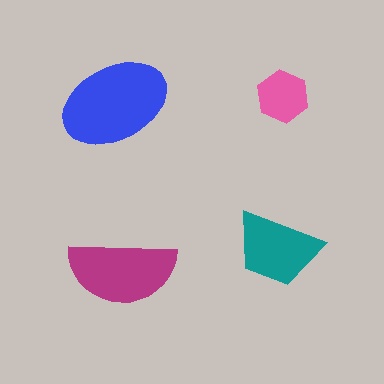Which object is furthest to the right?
The pink hexagon is rightmost.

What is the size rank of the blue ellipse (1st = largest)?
1st.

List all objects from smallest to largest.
The pink hexagon, the teal trapezoid, the magenta semicircle, the blue ellipse.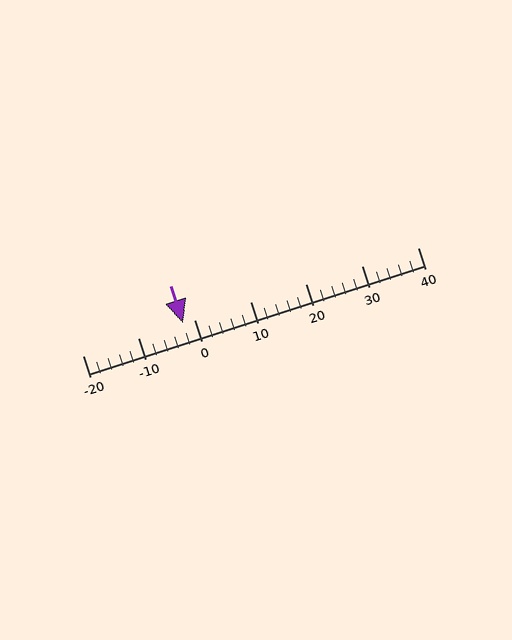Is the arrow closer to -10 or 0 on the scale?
The arrow is closer to 0.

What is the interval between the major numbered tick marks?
The major tick marks are spaced 10 units apart.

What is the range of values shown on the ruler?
The ruler shows values from -20 to 40.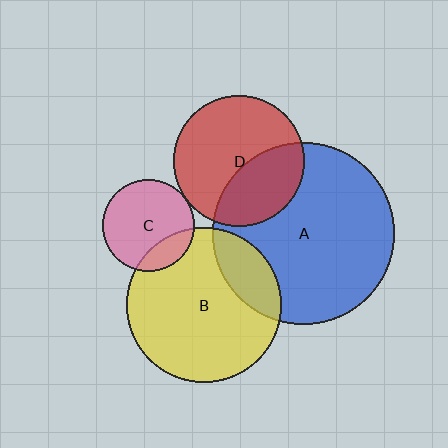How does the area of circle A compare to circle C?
Approximately 3.9 times.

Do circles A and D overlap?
Yes.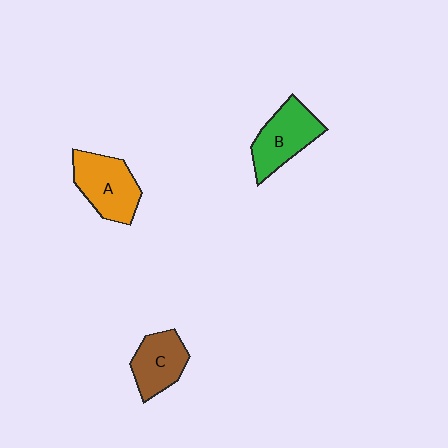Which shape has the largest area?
Shape A (orange).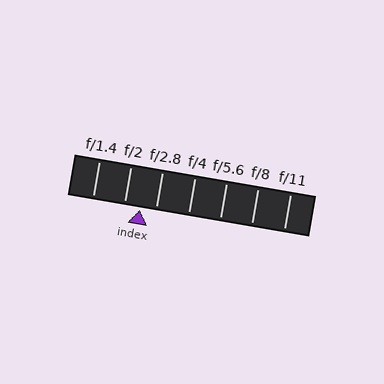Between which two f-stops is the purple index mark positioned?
The index mark is between f/2 and f/2.8.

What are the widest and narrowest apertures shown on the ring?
The widest aperture shown is f/1.4 and the narrowest is f/11.